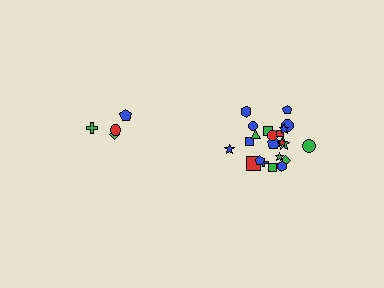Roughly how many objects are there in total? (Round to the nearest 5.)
Roughly 25 objects in total.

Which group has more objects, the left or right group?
The right group.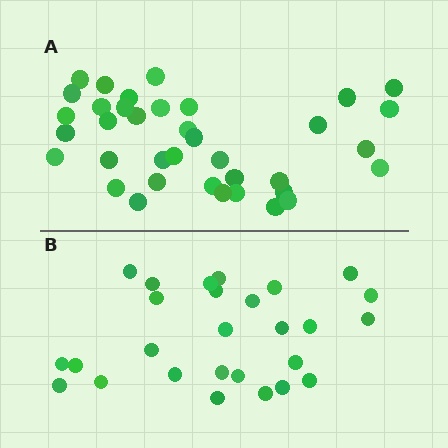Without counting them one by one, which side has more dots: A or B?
Region A (the top region) has more dots.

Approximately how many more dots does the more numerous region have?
Region A has roughly 10 or so more dots than region B.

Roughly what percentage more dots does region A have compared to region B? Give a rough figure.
About 35% more.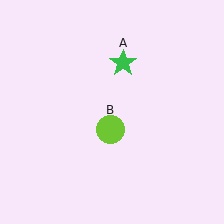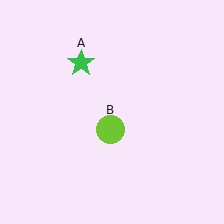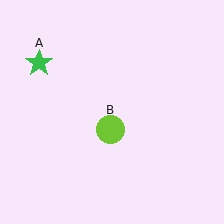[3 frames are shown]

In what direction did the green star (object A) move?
The green star (object A) moved left.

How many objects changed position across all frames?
1 object changed position: green star (object A).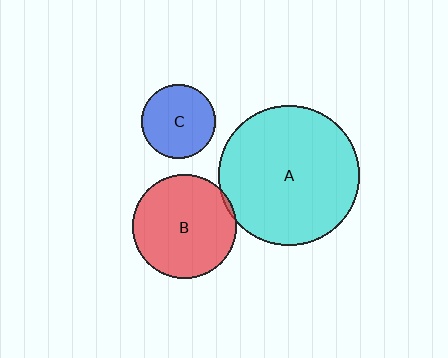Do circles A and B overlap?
Yes.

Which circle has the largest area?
Circle A (cyan).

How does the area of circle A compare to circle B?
Approximately 1.8 times.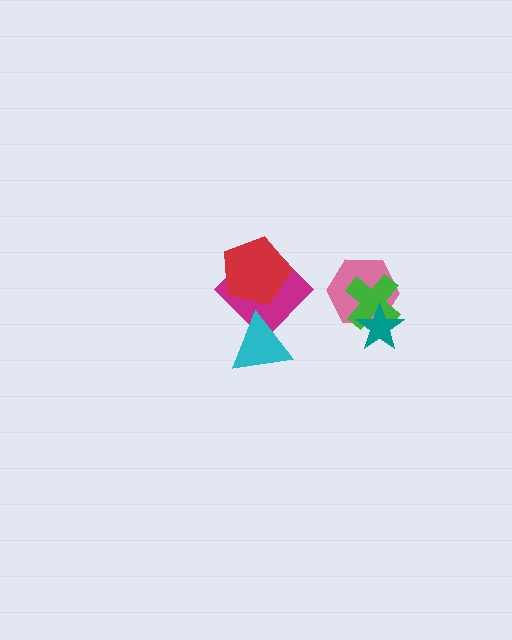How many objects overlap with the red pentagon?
1 object overlaps with the red pentagon.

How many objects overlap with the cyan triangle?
1 object overlaps with the cyan triangle.